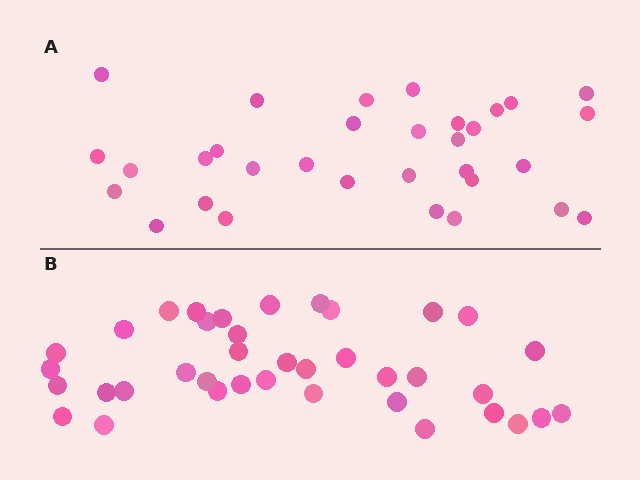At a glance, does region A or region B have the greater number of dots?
Region B (the bottom region) has more dots.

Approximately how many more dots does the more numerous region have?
Region B has about 6 more dots than region A.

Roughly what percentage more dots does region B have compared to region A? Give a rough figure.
About 20% more.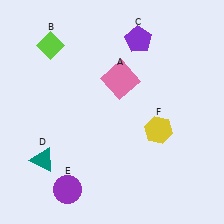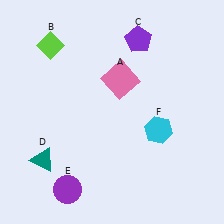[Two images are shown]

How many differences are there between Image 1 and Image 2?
There is 1 difference between the two images.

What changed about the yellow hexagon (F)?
In Image 1, F is yellow. In Image 2, it changed to cyan.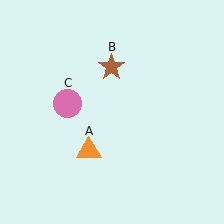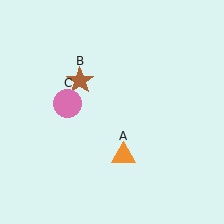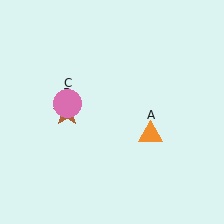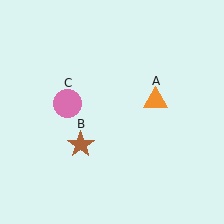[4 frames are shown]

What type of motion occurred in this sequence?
The orange triangle (object A), brown star (object B) rotated counterclockwise around the center of the scene.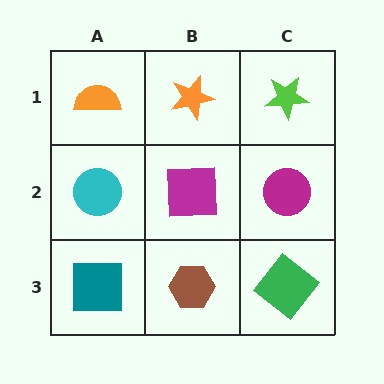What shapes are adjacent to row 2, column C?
A lime star (row 1, column C), a green diamond (row 3, column C), a magenta square (row 2, column B).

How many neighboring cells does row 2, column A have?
3.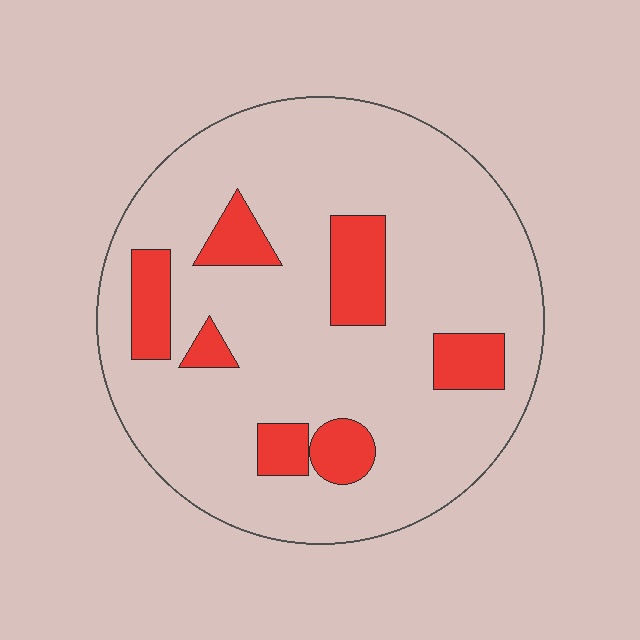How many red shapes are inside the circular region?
7.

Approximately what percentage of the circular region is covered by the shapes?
Approximately 15%.